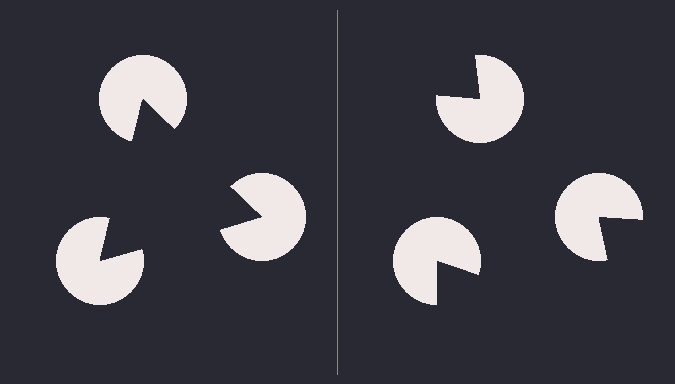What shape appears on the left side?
An illusory triangle.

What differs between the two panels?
The pac-man discs are positioned identically on both sides; only the wedge orientations differ. On the left they align to a triangle; on the right they are misaligned.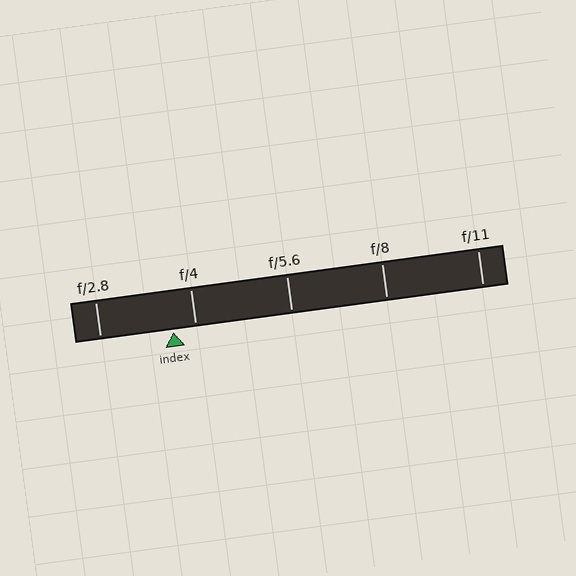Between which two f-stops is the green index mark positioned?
The index mark is between f/2.8 and f/4.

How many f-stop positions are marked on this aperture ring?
There are 5 f-stop positions marked.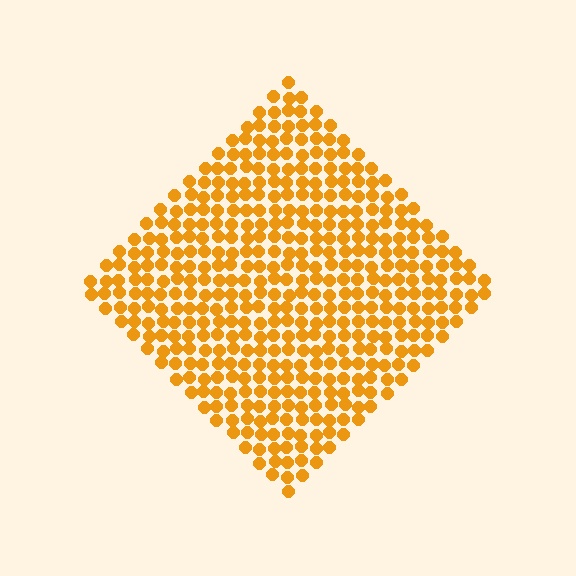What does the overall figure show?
The overall figure shows a diamond.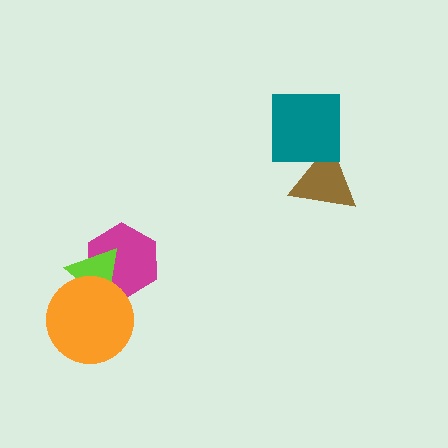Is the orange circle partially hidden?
No, no other shape covers it.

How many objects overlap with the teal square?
1 object overlaps with the teal square.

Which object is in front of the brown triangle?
The teal square is in front of the brown triangle.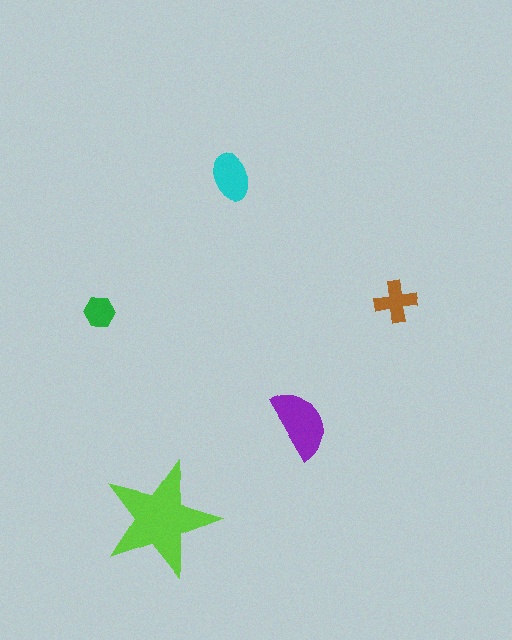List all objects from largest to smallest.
The lime star, the purple semicircle, the cyan ellipse, the brown cross, the green hexagon.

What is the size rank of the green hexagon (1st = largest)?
5th.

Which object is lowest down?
The lime star is bottommost.